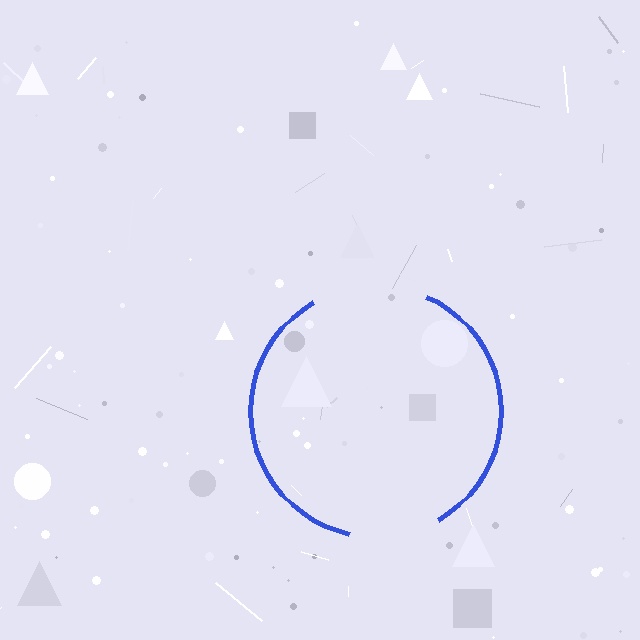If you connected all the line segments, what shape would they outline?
They would outline a circle.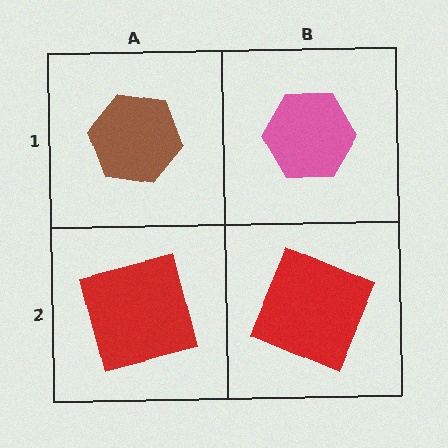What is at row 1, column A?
A brown hexagon.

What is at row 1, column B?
A pink hexagon.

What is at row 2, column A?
A red square.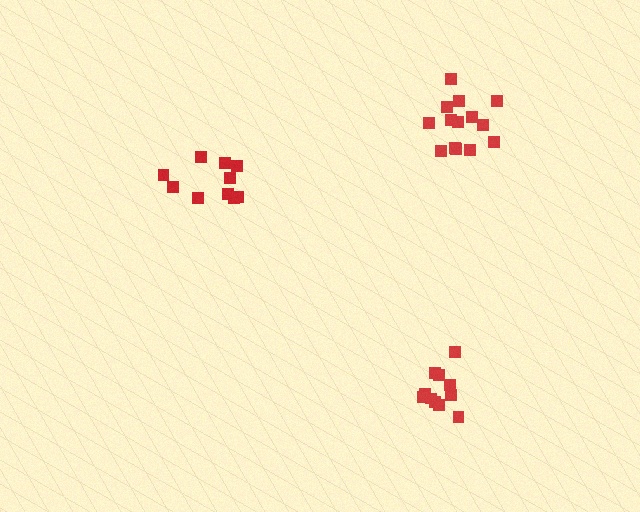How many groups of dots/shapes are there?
There are 3 groups.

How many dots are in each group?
Group 1: 11 dots, Group 2: 11 dots, Group 3: 14 dots (36 total).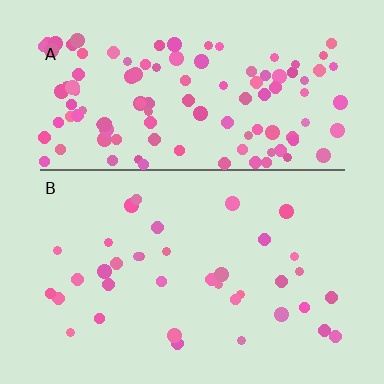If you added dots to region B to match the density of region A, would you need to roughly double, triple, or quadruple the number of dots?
Approximately triple.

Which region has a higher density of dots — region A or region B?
A (the top).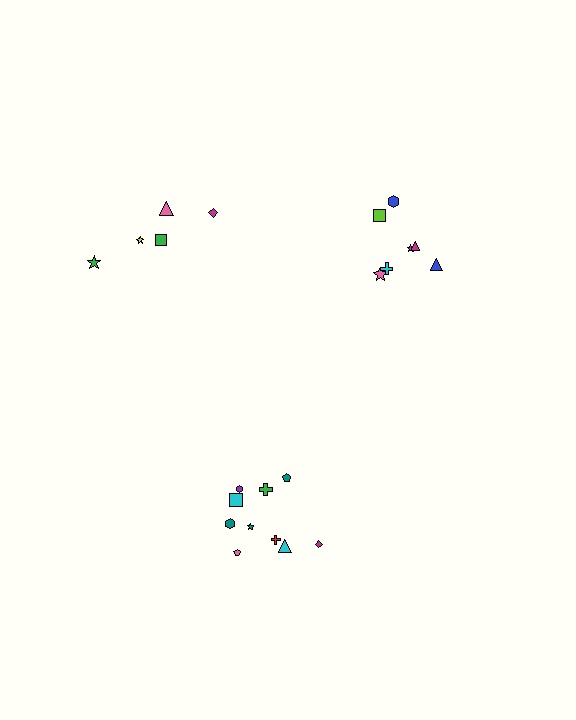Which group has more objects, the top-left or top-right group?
The top-right group.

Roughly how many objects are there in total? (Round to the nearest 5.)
Roughly 20 objects in total.